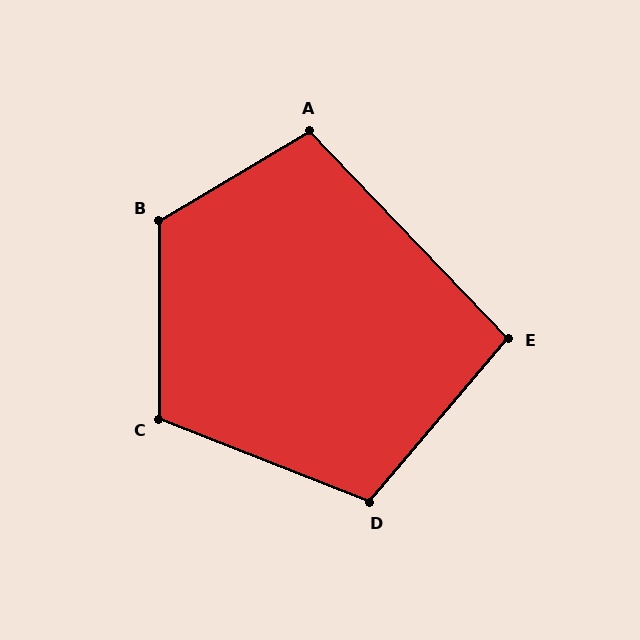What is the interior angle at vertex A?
Approximately 103 degrees (obtuse).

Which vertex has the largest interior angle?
B, at approximately 121 degrees.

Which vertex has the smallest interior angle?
E, at approximately 96 degrees.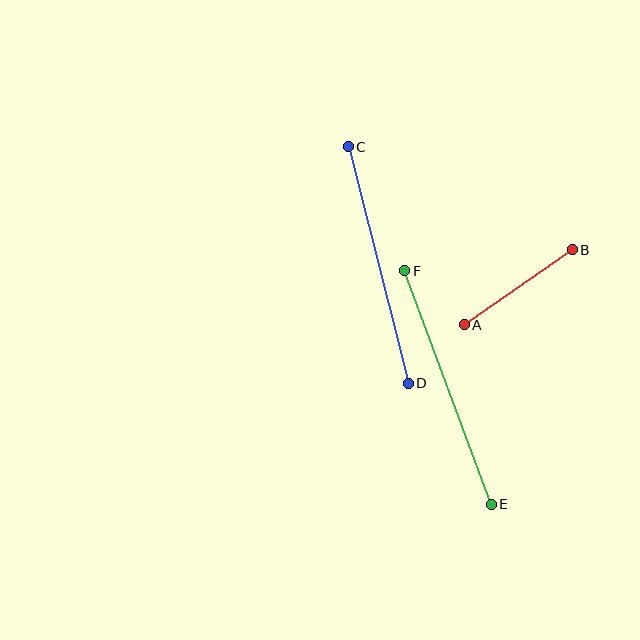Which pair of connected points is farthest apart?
Points E and F are farthest apart.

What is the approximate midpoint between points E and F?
The midpoint is at approximately (448, 388) pixels.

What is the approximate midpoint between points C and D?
The midpoint is at approximately (378, 265) pixels.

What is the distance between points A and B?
The distance is approximately 132 pixels.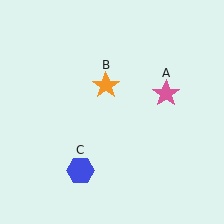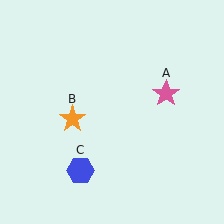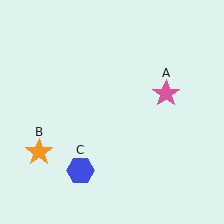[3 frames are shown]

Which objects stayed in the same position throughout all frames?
Pink star (object A) and blue hexagon (object C) remained stationary.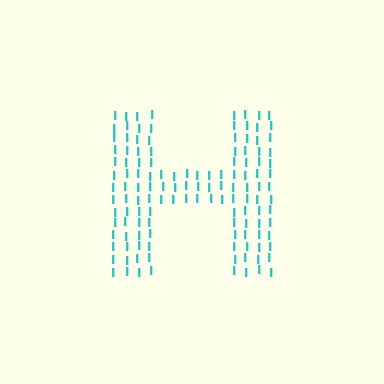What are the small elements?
The small elements are letter I's.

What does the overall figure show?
The overall figure shows the letter H.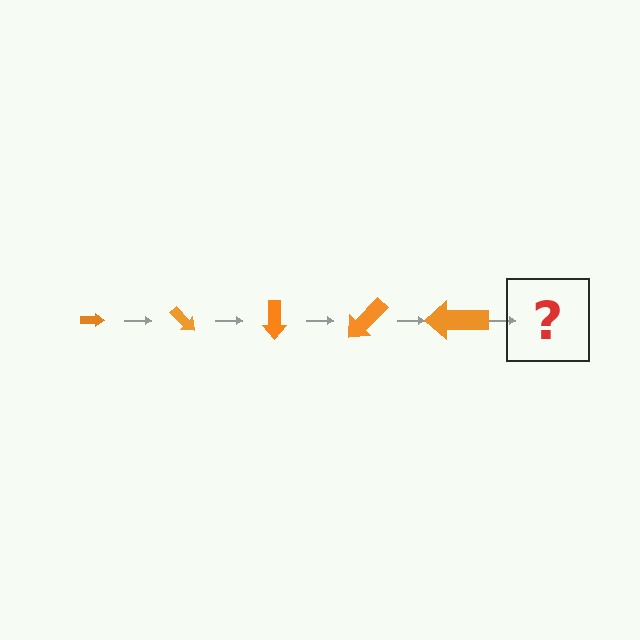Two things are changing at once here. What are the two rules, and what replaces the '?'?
The two rules are that the arrow grows larger each step and it rotates 45 degrees each step. The '?' should be an arrow, larger than the previous one and rotated 225 degrees from the start.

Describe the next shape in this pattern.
It should be an arrow, larger than the previous one and rotated 225 degrees from the start.